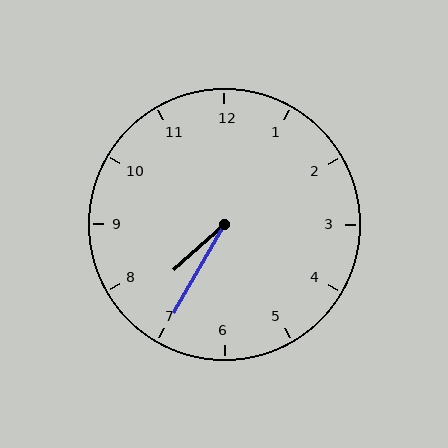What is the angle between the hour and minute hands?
Approximately 18 degrees.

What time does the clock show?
7:35.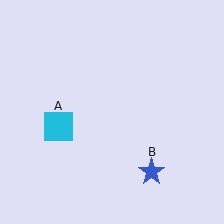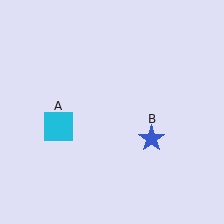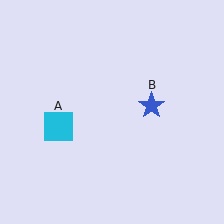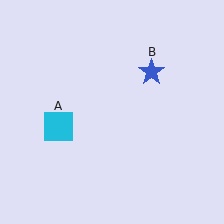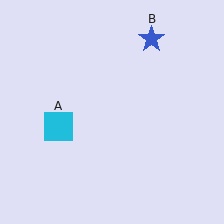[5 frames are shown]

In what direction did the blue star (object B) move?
The blue star (object B) moved up.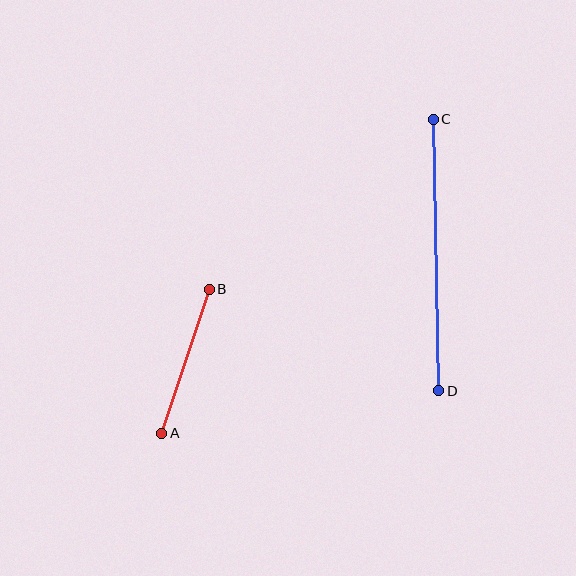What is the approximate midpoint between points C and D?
The midpoint is at approximately (436, 255) pixels.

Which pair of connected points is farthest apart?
Points C and D are farthest apart.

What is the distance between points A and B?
The distance is approximately 152 pixels.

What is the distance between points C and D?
The distance is approximately 272 pixels.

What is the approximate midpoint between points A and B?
The midpoint is at approximately (186, 361) pixels.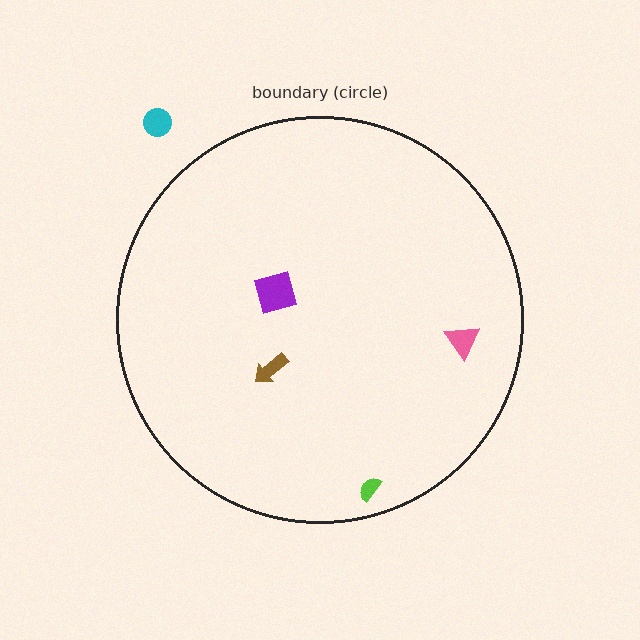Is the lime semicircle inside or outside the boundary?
Inside.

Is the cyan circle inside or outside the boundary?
Outside.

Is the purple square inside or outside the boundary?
Inside.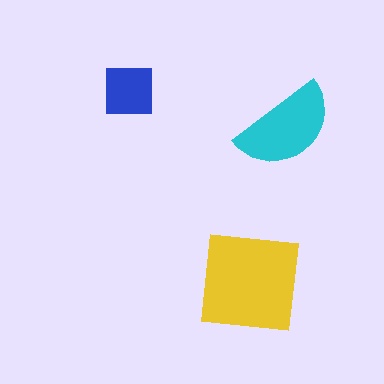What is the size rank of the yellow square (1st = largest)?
1st.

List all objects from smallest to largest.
The blue square, the cyan semicircle, the yellow square.